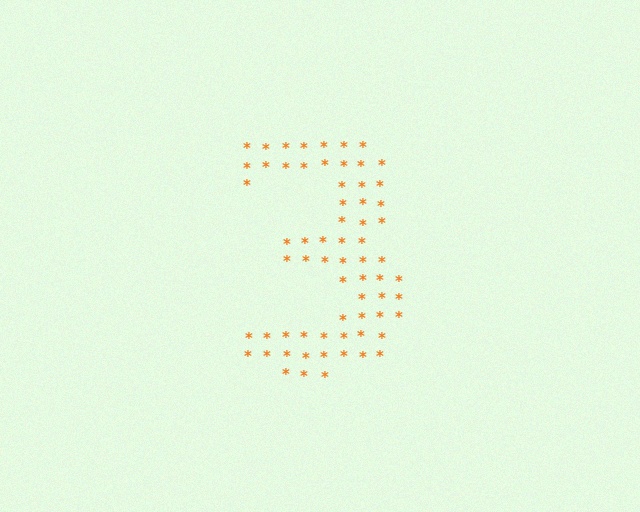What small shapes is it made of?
It is made of small asterisks.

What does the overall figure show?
The overall figure shows the digit 3.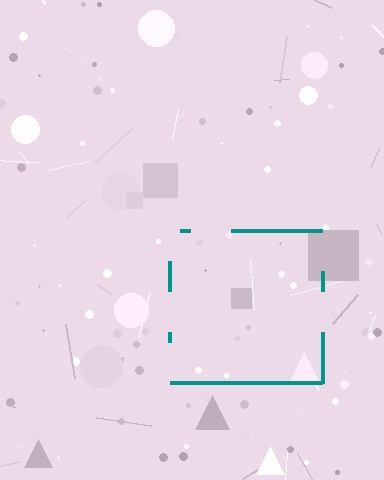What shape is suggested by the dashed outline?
The dashed outline suggests a square.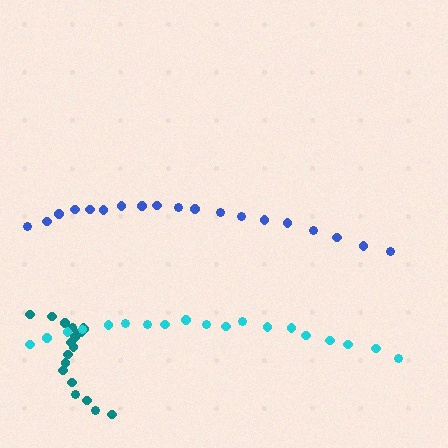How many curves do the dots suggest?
There are 3 distinct paths.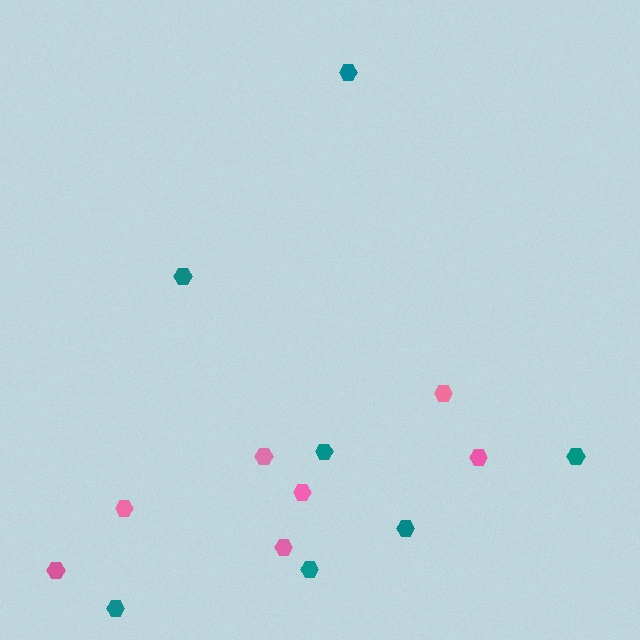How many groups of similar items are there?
There are 2 groups: one group of pink hexagons (7) and one group of teal hexagons (7).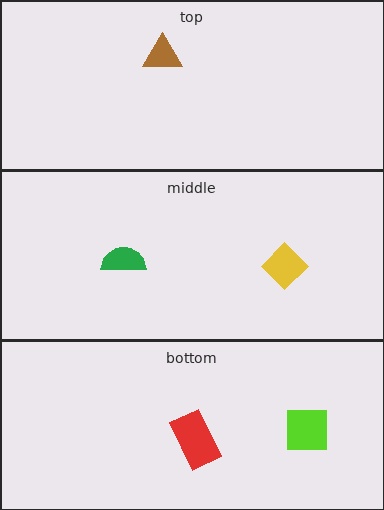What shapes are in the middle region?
The green semicircle, the yellow diamond.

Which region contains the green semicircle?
The middle region.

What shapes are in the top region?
The brown triangle.